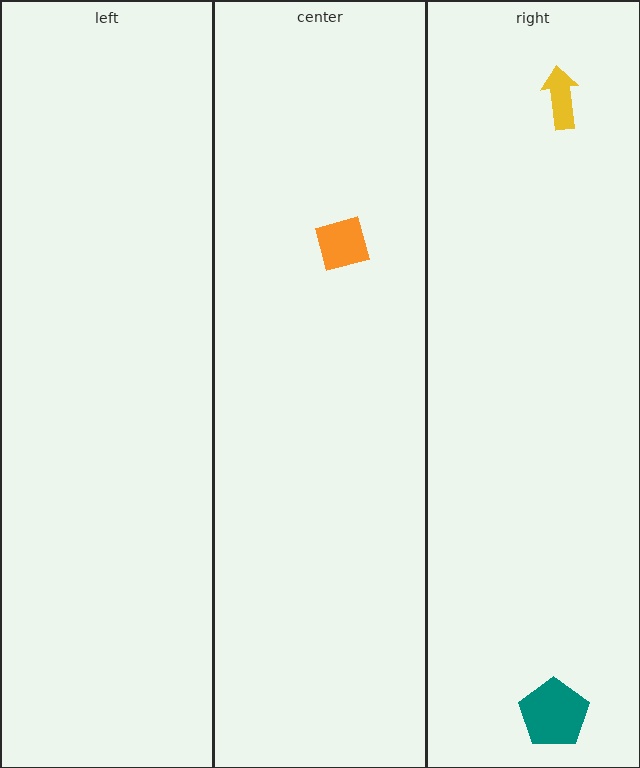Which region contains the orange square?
The center region.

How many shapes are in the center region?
1.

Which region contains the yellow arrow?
The right region.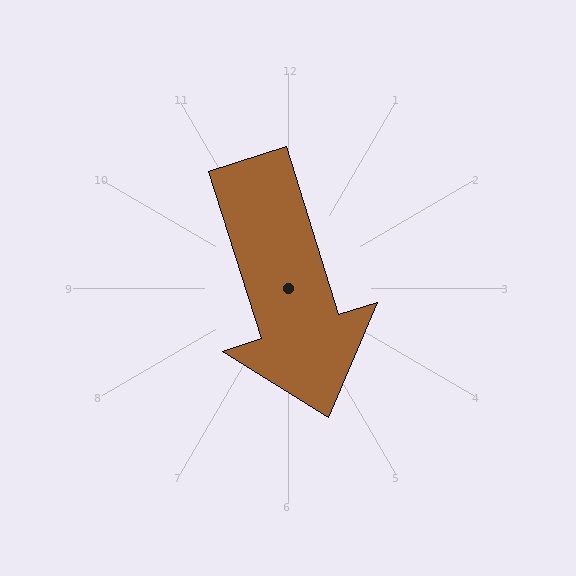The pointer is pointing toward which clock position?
Roughly 5 o'clock.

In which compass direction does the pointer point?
South.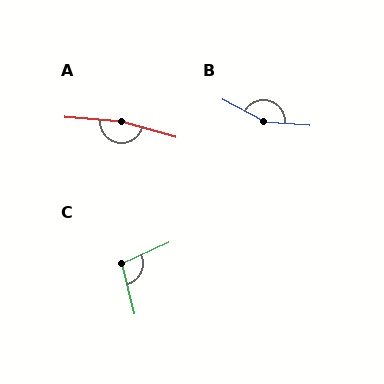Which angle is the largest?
A, at approximately 169 degrees.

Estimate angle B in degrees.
Approximately 157 degrees.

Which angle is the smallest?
C, at approximately 100 degrees.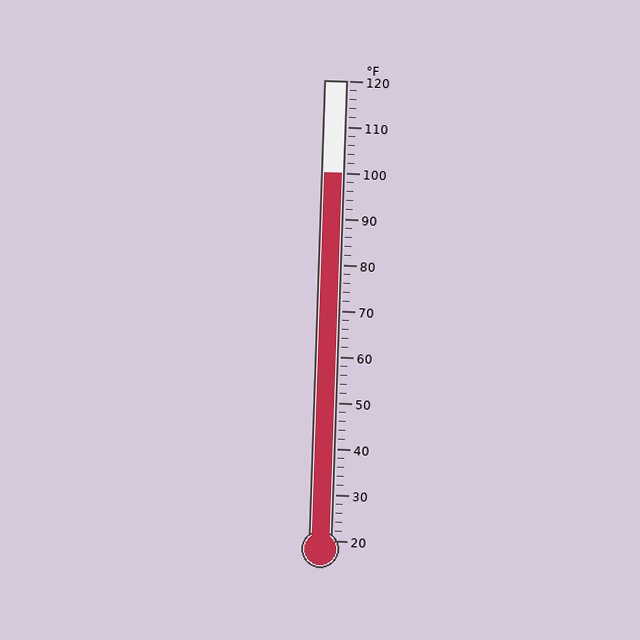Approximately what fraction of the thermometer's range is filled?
The thermometer is filled to approximately 80% of its range.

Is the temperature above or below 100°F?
The temperature is at 100°F.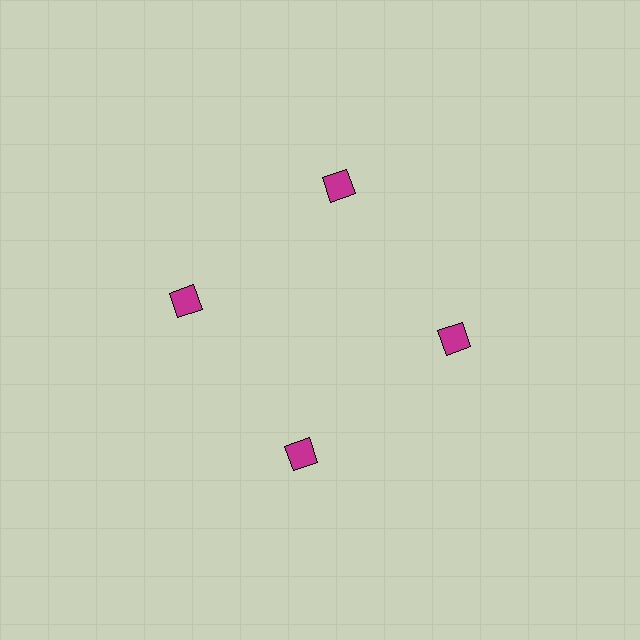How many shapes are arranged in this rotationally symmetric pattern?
There are 4 shapes, arranged in 4 groups of 1.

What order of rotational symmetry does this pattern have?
This pattern has 4-fold rotational symmetry.